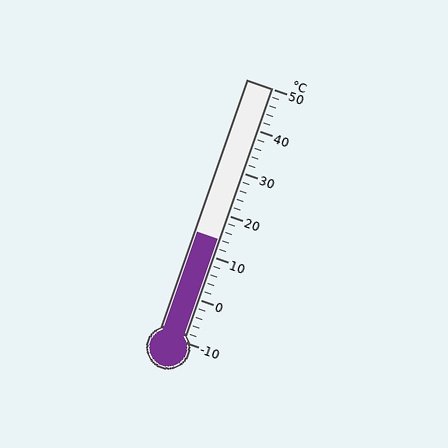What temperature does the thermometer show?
The thermometer shows approximately 14°C.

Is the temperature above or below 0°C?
The temperature is above 0°C.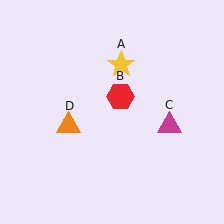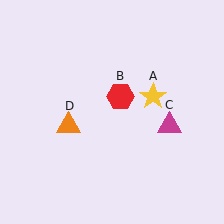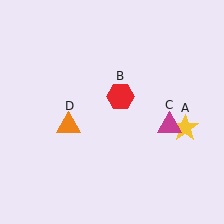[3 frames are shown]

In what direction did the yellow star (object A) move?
The yellow star (object A) moved down and to the right.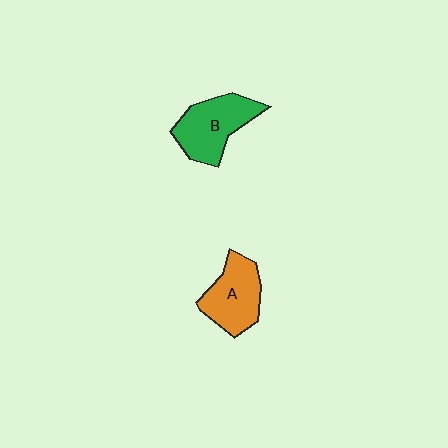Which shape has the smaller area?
Shape A (orange).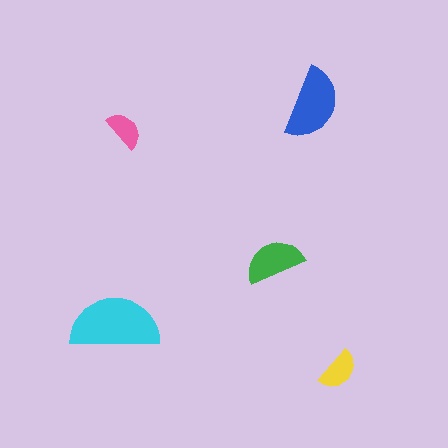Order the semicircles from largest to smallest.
the cyan one, the blue one, the green one, the yellow one, the pink one.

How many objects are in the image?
There are 5 objects in the image.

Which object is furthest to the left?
The cyan semicircle is leftmost.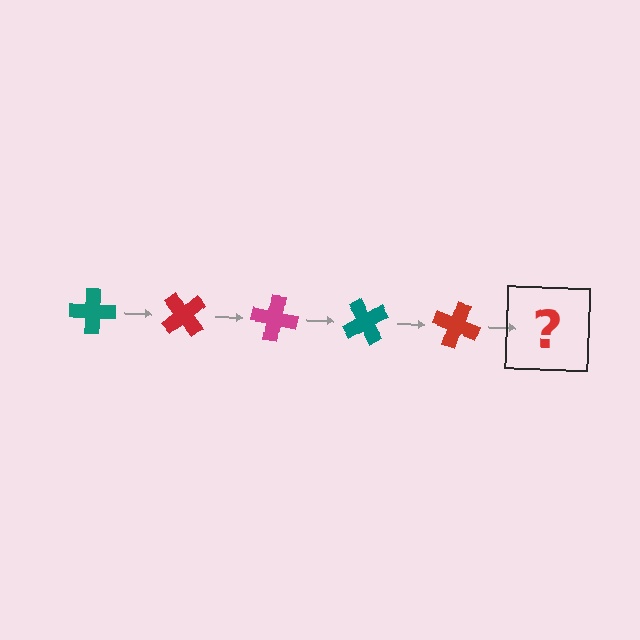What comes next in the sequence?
The next element should be a magenta cross, rotated 250 degrees from the start.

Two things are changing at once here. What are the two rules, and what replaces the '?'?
The two rules are that it rotates 50 degrees each step and the color cycles through teal, red, and magenta. The '?' should be a magenta cross, rotated 250 degrees from the start.